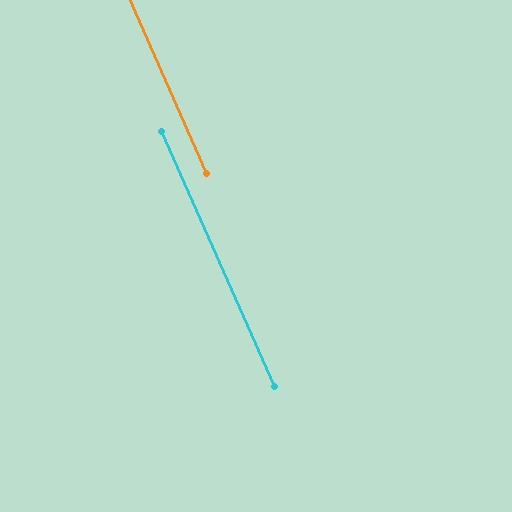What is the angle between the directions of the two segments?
Approximately 0 degrees.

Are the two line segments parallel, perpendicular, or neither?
Parallel — their directions differ by only 0.2°.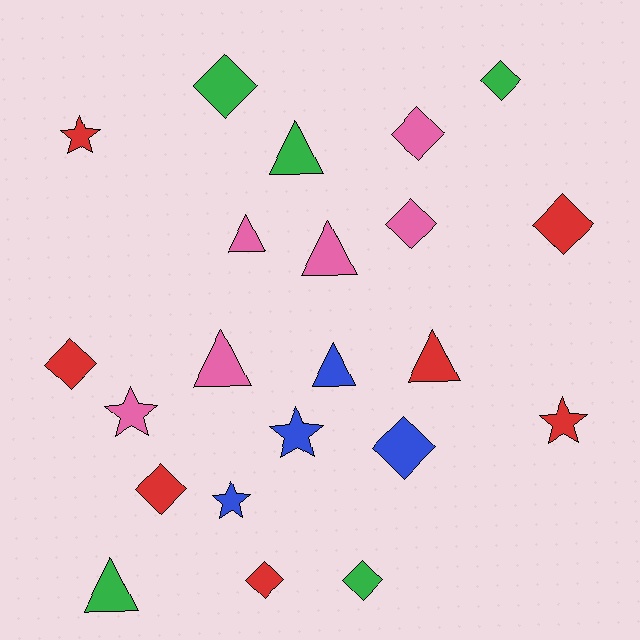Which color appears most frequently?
Red, with 7 objects.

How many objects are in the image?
There are 22 objects.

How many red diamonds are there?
There are 4 red diamonds.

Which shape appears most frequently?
Diamond, with 10 objects.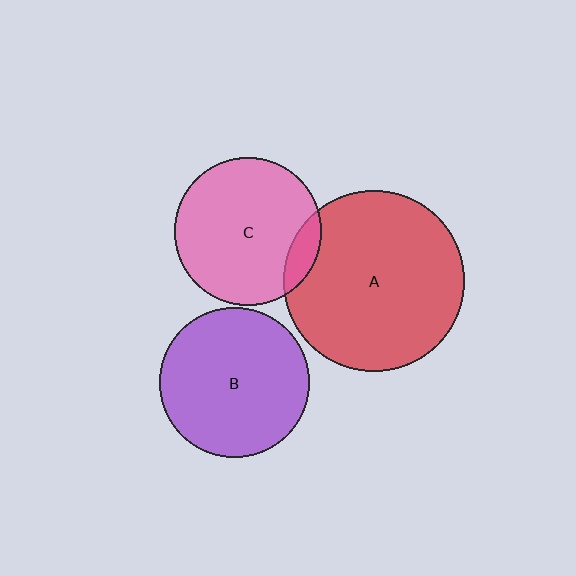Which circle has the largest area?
Circle A (red).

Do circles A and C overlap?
Yes.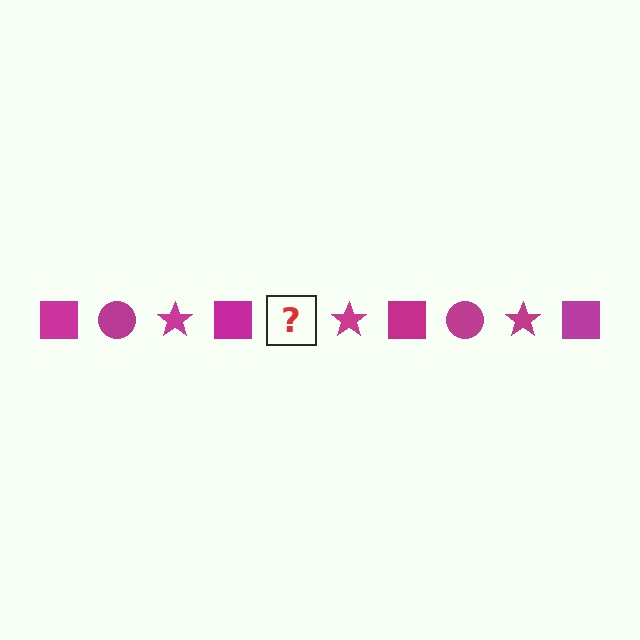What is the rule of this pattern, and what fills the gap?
The rule is that the pattern cycles through square, circle, star shapes in magenta. The gap should be filled with a magenta circle.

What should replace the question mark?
The question mark should be replaced with a magenta circle.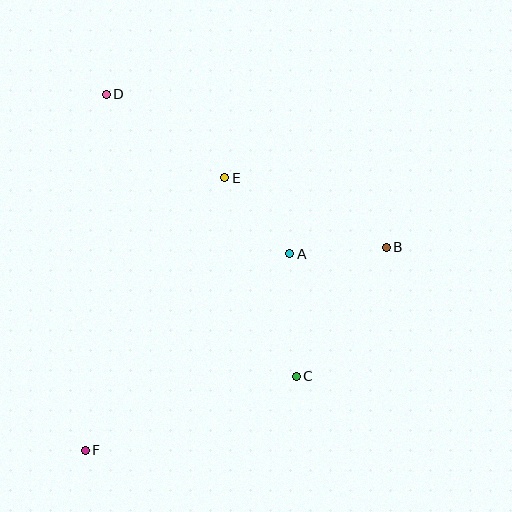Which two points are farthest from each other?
Points B and F are farthest from each other.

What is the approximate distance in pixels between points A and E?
The distance between A and E is approximately 100 pixels.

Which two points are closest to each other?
Points A and B are closest to each other.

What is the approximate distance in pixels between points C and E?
The distance between C and E is approximately 211 pixels.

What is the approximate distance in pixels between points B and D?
The distance between B and D is approximately 319 pixels.